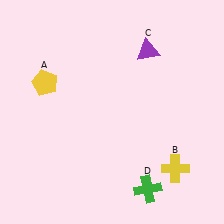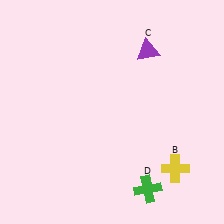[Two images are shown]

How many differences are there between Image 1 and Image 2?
There is 1 difference between the two images.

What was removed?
The yellow pentagon (A) was removed in Image 2.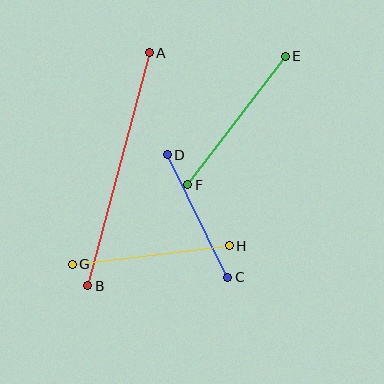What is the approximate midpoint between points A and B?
The midpoint is at approximately (119, 169) pixels.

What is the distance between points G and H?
The distance is approximately 158 pixels.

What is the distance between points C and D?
The distance is approximately 137 pixels.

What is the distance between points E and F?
The distance is approximately 161 pixels.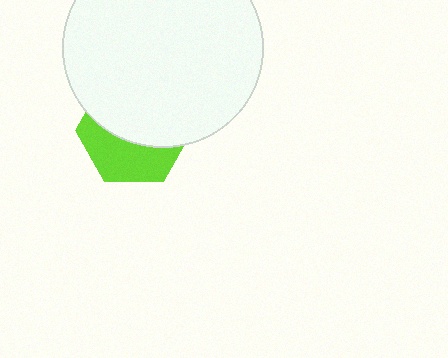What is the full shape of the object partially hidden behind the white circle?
The partially hidden object is a lime hexagon.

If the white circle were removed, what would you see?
You would see the complete lime hexagon.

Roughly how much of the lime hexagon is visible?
A small part of it is visible (roughly 41%).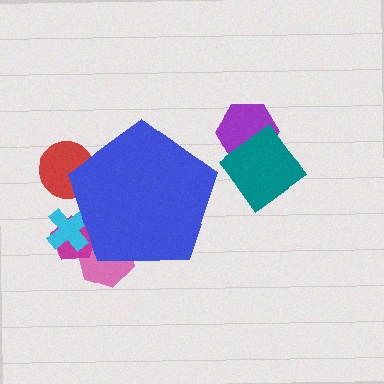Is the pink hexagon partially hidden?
Yes, the pink hexagon is partially hidden behind the blue pentagon.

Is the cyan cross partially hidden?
Yes, the cyan cross is partially hidden behind the blue pentagon.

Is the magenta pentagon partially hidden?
Yes, the magenta pentagon is partially hidden behind the blue pentagon.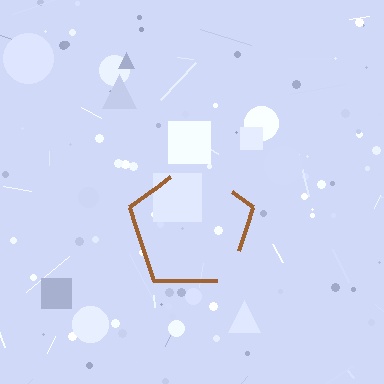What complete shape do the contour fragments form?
The contour fragments form a pentagon.